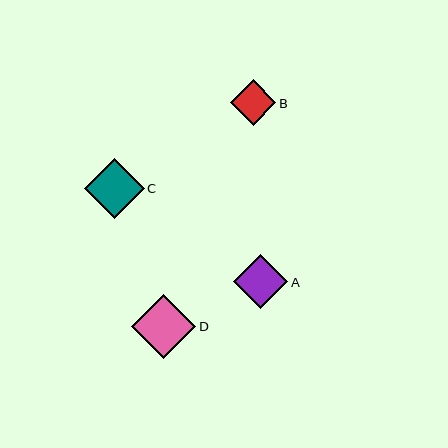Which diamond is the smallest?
Diamond B is the smallest with a size of approximately 46 pixels.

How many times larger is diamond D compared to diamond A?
Diamond D is approximately 1.2 times the size of diamond A.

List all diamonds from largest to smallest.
From largest to smallest: D, C, A, B.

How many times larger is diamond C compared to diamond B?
Diamond C is approximately 1.3 times the size of diamond B.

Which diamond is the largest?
Diamond D is the largest with a size of approximately 64 pixels.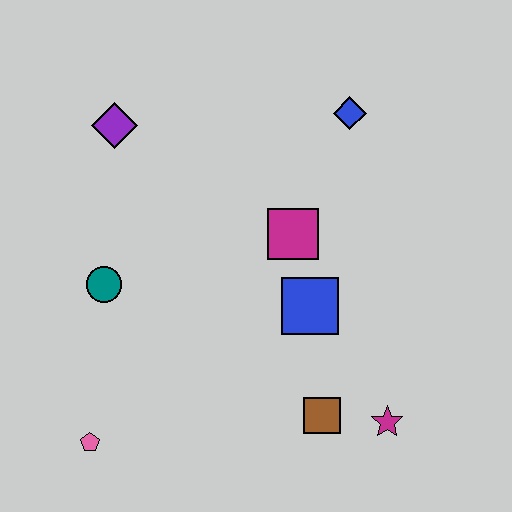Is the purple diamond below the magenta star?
No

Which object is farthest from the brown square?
The purple diamond is farthest from the brown square.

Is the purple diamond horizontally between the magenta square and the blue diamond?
No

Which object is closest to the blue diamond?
The magenta square is closest to the blue diamond.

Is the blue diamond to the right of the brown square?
Yes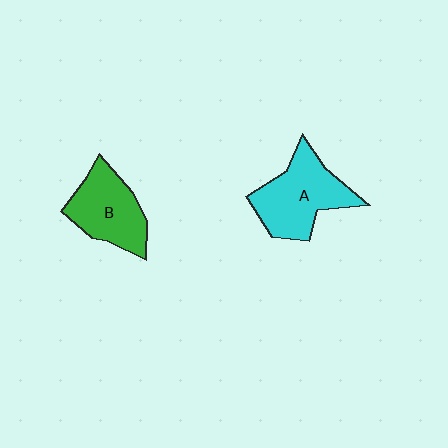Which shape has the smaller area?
Shape B (green).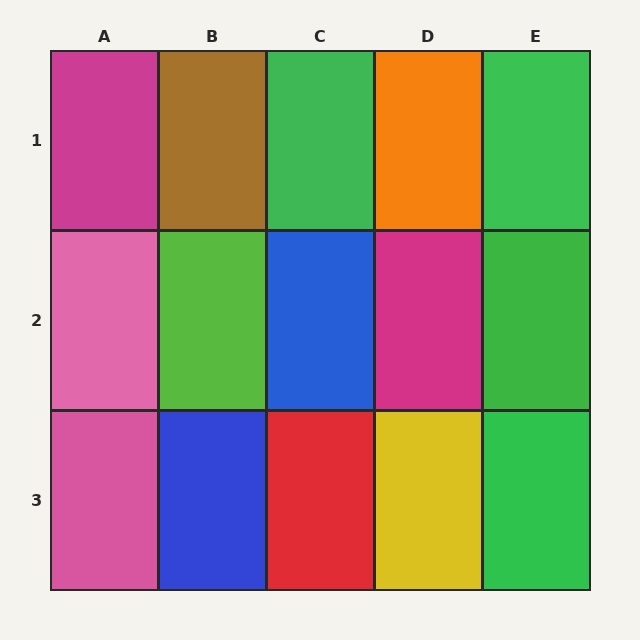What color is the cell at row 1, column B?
Brown.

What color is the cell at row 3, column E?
Green.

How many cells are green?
4 cells are green.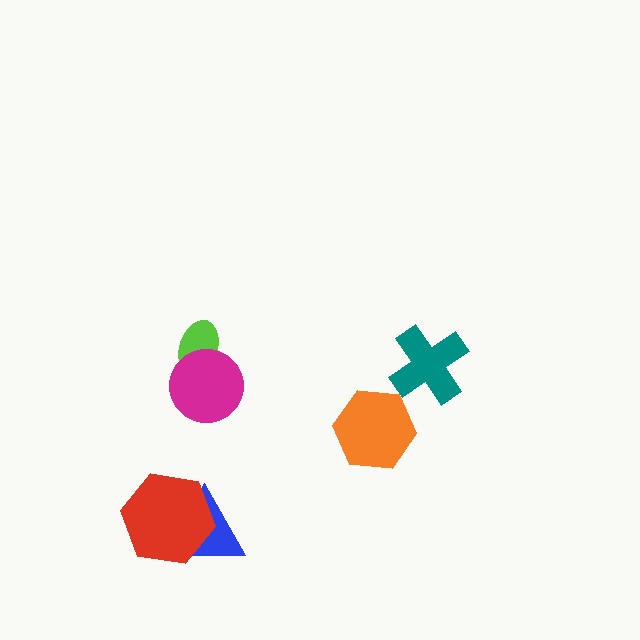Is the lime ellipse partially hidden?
Yes, it is partially covered by another shape.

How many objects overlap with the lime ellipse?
1 object overlaps with the lime ellipse.